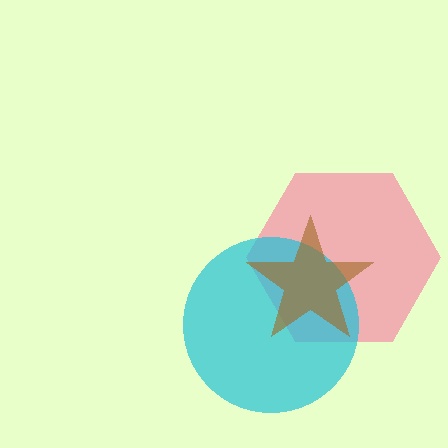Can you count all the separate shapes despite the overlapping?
Yes, there are 3 separate shapes.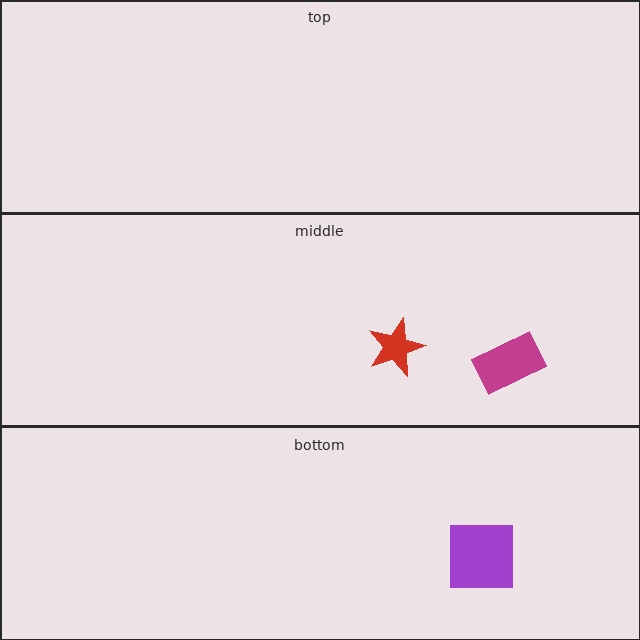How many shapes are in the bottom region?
1.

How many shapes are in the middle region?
2.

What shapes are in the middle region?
The red star, the magenta rectangle.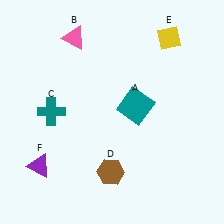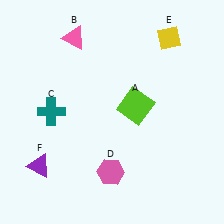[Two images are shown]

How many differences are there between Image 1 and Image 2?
There are 2 differences between the two images.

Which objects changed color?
A changed from teal to lime. D changed from brown to pink.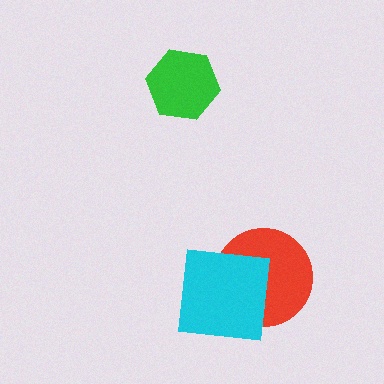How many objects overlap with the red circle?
1 object overlaps with the red circle.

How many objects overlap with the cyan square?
1 object overlaps with the cyan square.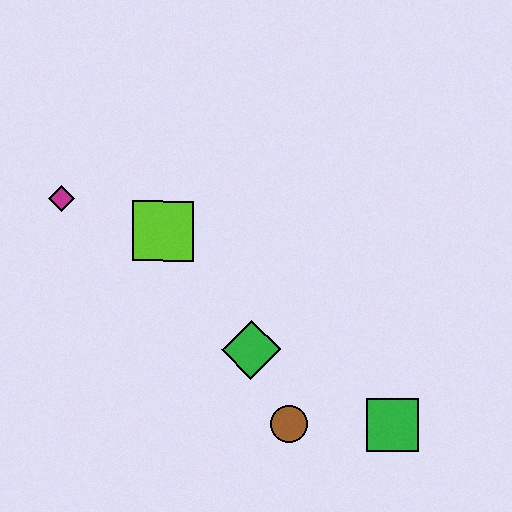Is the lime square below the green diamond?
No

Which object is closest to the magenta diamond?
The lime square is closest to the magenta diamond.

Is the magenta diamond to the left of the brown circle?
Yes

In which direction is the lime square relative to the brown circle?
The lime square is above the brown circle.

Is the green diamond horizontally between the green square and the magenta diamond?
Yes